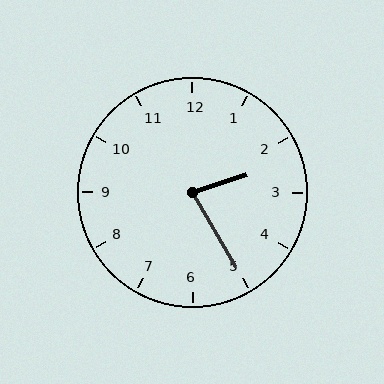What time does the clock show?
2:25.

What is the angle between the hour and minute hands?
Approximately 78 degrees.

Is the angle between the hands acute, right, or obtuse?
It is acute.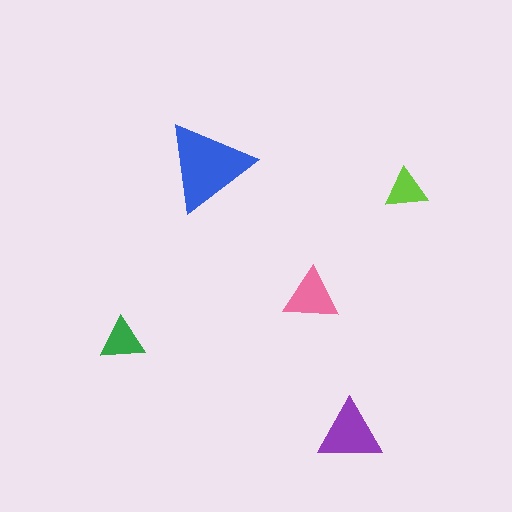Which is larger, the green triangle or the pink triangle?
The pink one.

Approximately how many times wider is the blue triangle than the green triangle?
About 2 times wider.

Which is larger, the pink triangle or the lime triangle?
The pink one.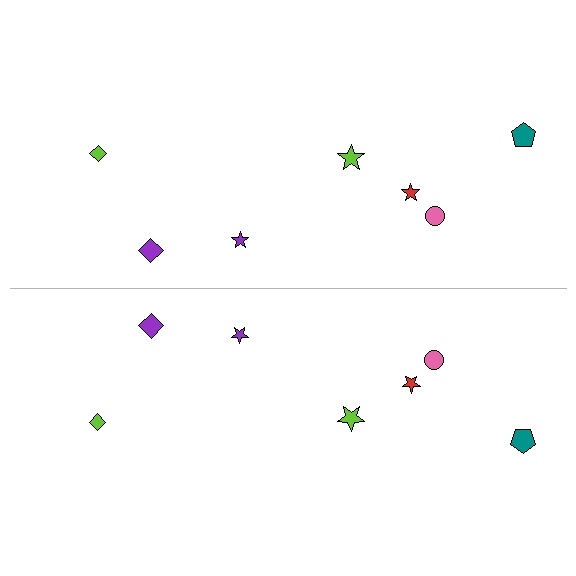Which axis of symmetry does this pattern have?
The pattern has a horizontal axis of symmetry running through the center of the image.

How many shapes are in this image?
There are 14 shapes in this image.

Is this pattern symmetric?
Yes, this pattern has bilateral (reflection) symmetry.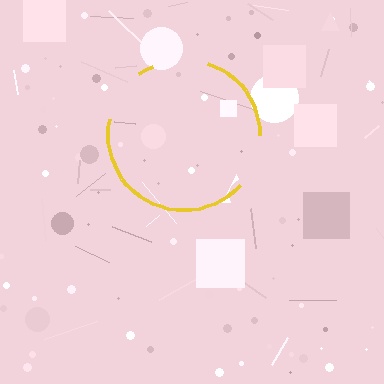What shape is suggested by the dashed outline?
The dashed outline suggests a circle.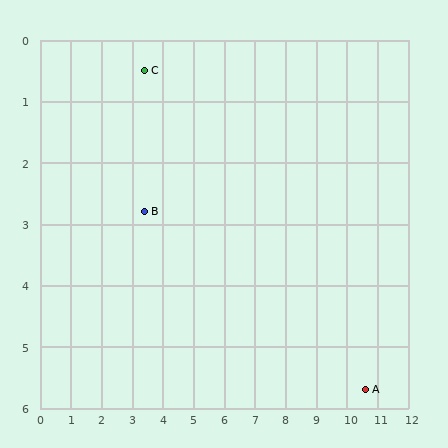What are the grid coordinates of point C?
Point C is at approximately (3.4, 0.5).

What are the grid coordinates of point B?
Point B is at approximately (3.4, 2.8).